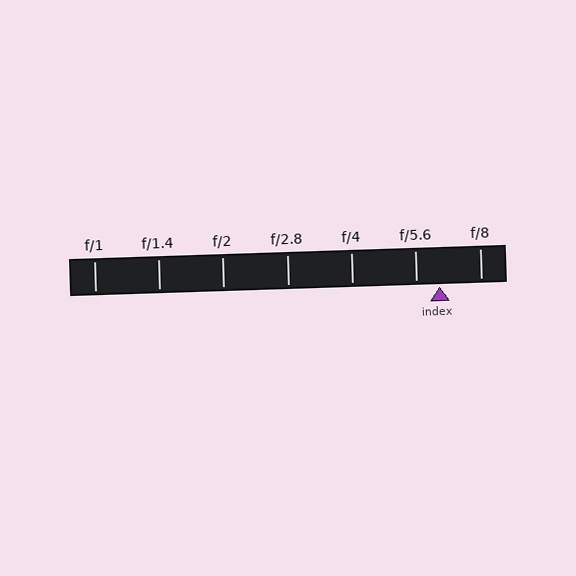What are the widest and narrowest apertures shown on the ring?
The widest aperture shown is f/1 and the narrowest is f/8.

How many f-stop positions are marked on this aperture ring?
There are 7 f-stop positions marked.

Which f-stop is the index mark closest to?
The index mark is closest to f/5.6.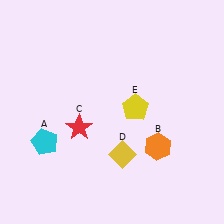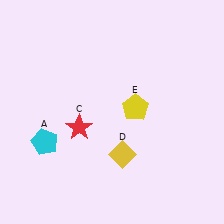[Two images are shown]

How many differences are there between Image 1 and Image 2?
There is 1 difference between the two images.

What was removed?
The orange hexagon (B) was removed in Image 2.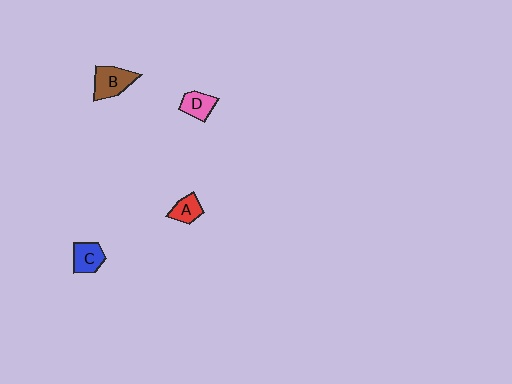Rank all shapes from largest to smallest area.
From largest to smallest: B (brown), C (blue), D (pink), A (red).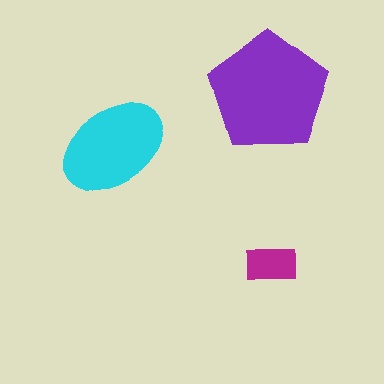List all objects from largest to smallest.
The purple pentagon, the cyan ellipse, the magenta rectangle.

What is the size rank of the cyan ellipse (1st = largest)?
2nd.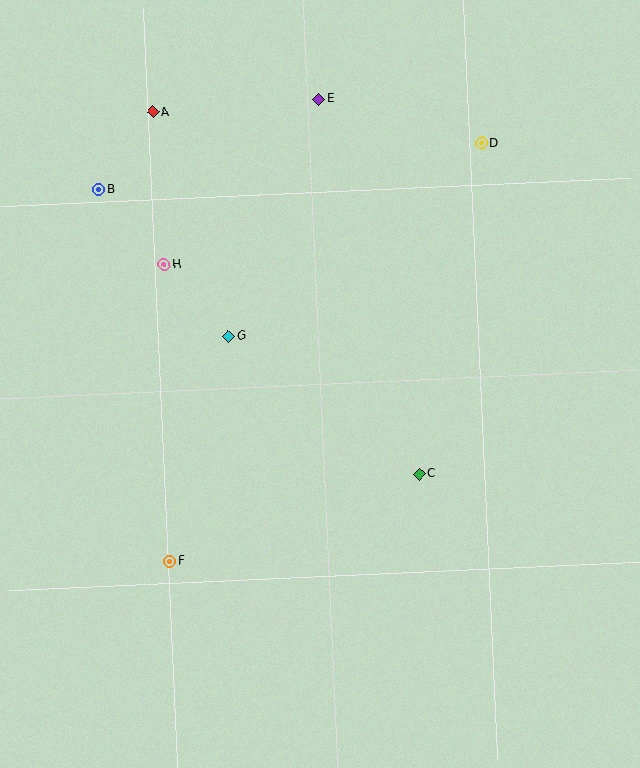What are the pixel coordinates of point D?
Point D is at (482, 143).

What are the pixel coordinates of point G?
Point G is at (229, 337).